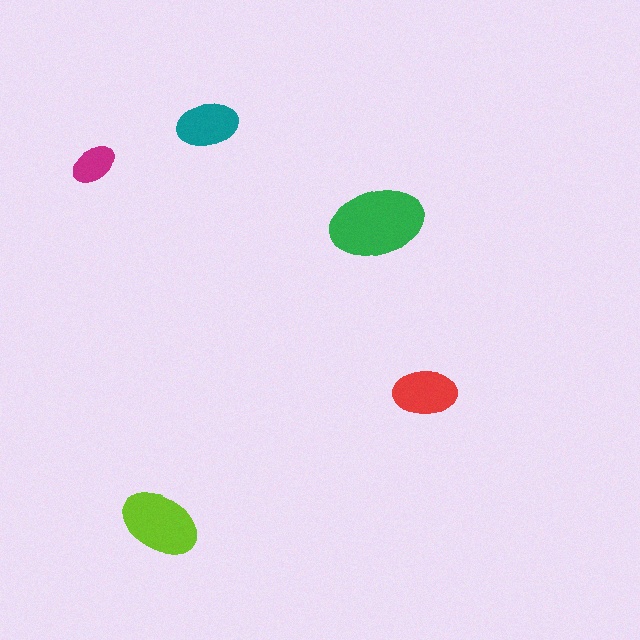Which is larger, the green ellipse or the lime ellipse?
The green one.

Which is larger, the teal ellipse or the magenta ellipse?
The teal one.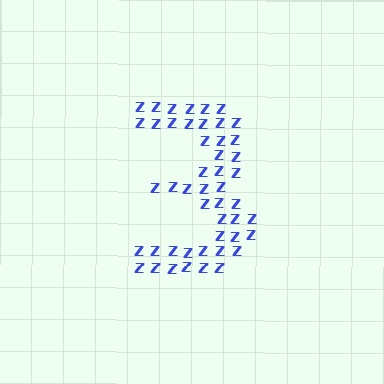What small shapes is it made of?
It is made of small letter Z's.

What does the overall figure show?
The overall figure shows the digit 3.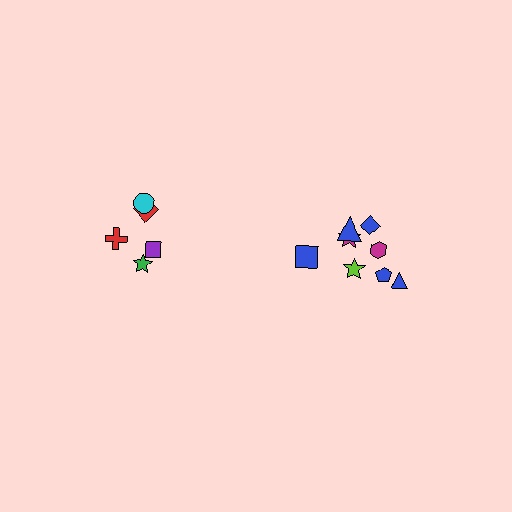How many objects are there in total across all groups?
There are 13 objects.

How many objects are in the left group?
There are 5 objects.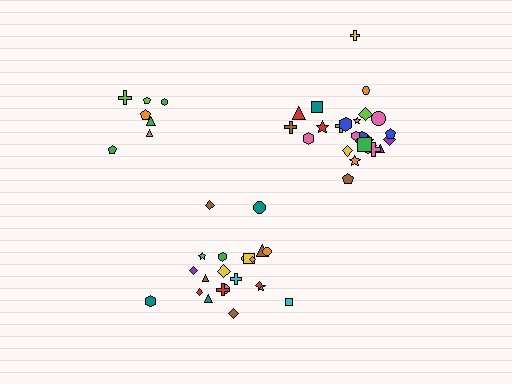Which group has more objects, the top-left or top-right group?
The top-right group.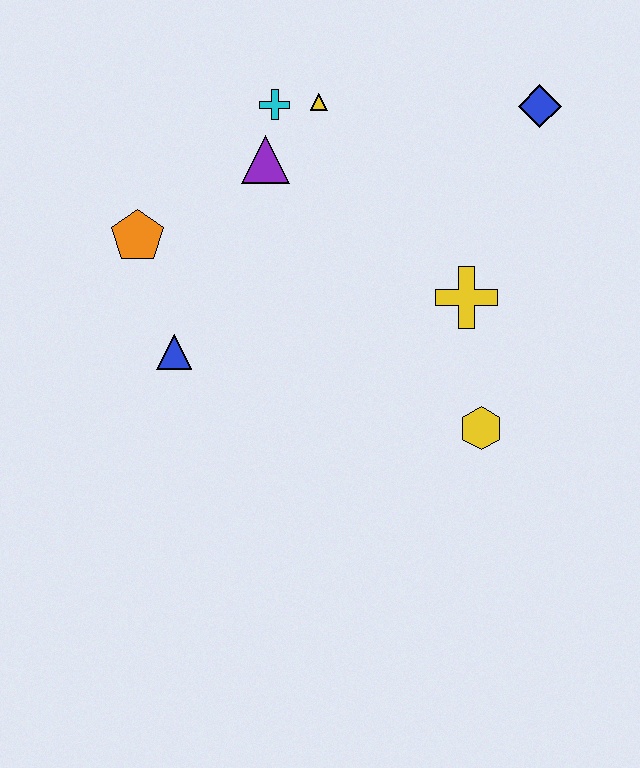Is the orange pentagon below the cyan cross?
Yes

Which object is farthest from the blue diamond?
The blue triangle is farthest from the blue diamond.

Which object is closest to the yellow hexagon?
The yellow cross is closest to the yellow hexagon.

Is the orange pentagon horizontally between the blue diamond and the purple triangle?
No